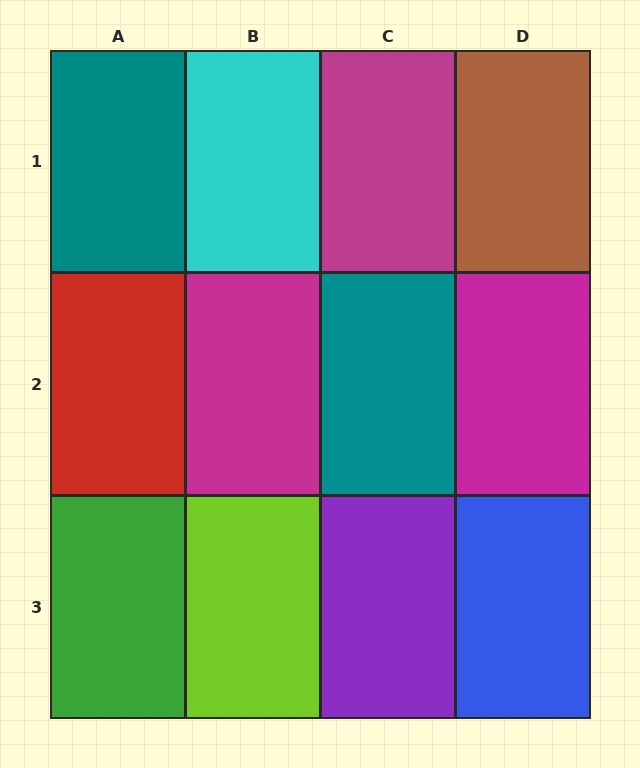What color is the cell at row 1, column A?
Teal.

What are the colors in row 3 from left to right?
Green, lime, purple, blue.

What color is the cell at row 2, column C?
Teal.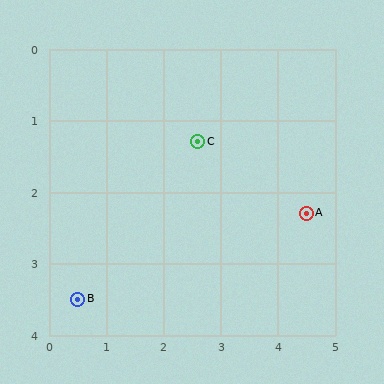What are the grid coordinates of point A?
Point A is at approximately (4.5, 2.3).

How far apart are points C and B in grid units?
Points C and B are about 3.0 grid units apart.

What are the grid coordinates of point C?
Point C is at approximately (2.6, 1.3).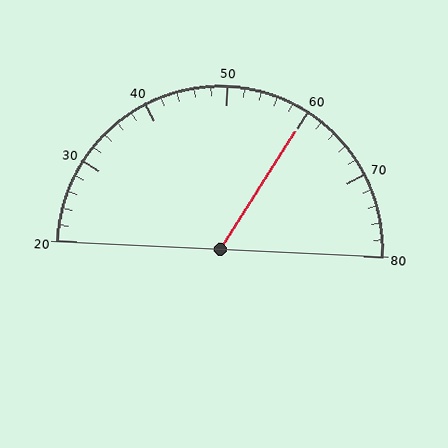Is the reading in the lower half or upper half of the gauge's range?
The reading is in the upper half of the range (20 to 80).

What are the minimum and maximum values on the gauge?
The gauge ranges from 20 to 80.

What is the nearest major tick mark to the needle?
The nearest major tick mark is 60.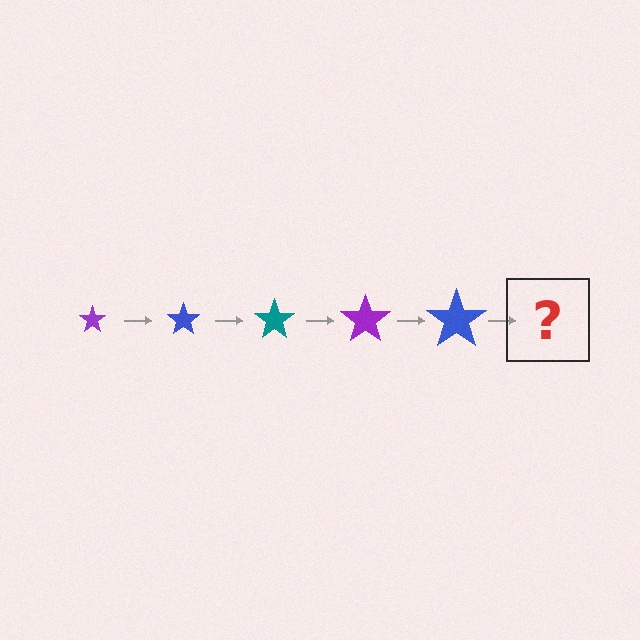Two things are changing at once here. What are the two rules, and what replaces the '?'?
The two rules are that the star grows larger each step and the color cycles through purple, blue, and teal. The '?' should be a teal star, larger than the previous one.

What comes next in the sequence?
The next element should be a teal star, larger than the previous one.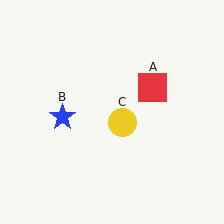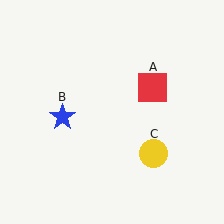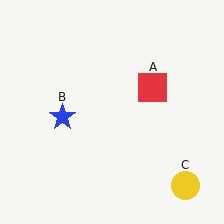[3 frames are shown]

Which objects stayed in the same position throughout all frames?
Red square (object A) and blue star (object B) remained stationary.